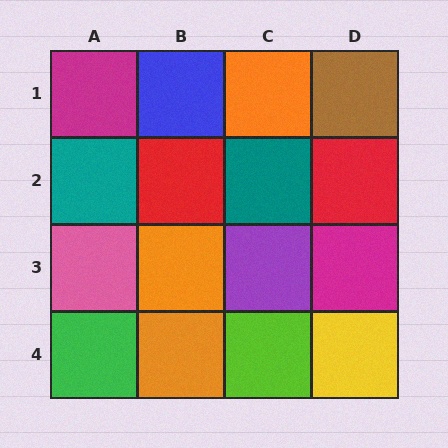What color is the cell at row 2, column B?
Red.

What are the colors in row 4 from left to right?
Green, orange, lime, yellow.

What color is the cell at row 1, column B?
Blue.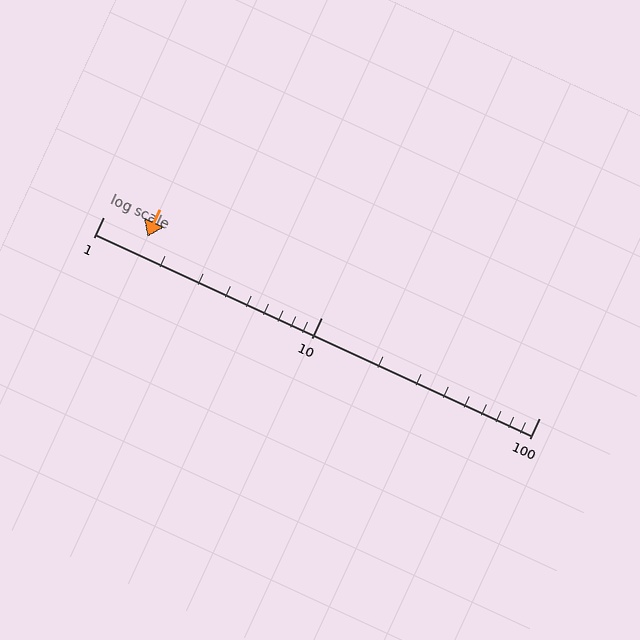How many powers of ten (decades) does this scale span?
The scale spans 2 decades, from 1 to 100.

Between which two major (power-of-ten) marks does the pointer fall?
The pointer is between 1 and 10.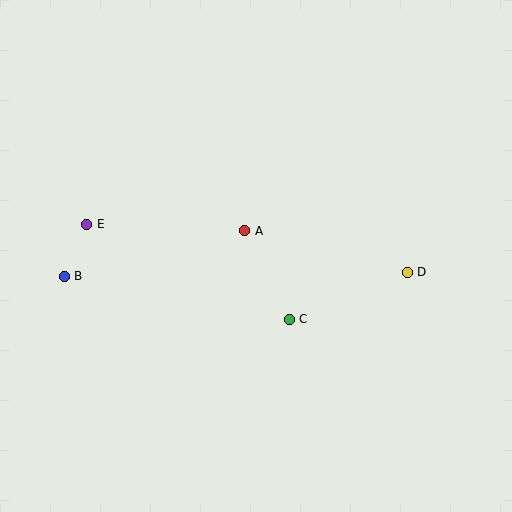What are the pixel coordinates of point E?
Point E is at (87, 224).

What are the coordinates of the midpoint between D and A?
The midpoint between D and A is at (326, 251).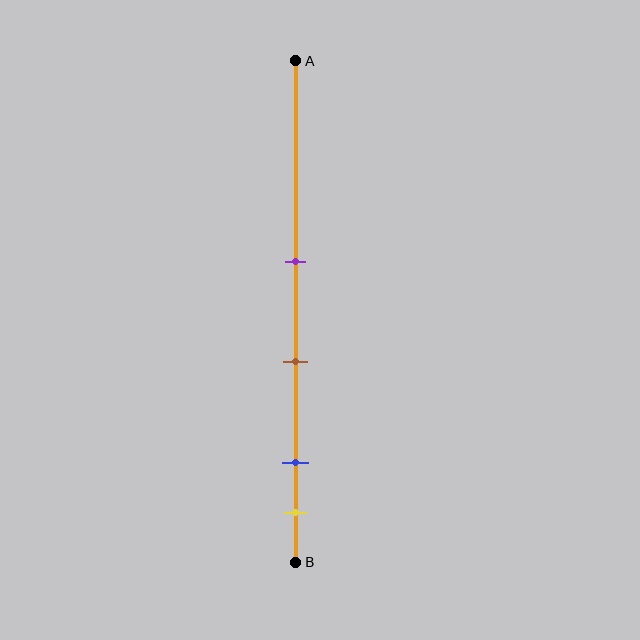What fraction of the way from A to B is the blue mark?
The blue mark is approximately 80% (0.8) of the way from A to B.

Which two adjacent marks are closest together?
The blue and yellow marks are the closest adjacent pair.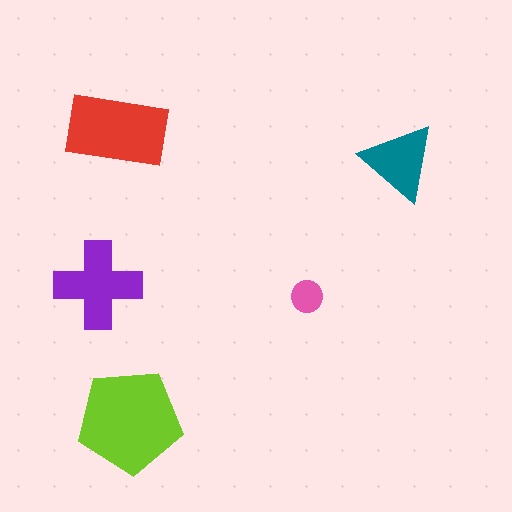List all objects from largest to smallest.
The lime pentagon, the red rectangle, the purple cross, the teal triangle, the pink circle.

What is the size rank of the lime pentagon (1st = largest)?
1st.